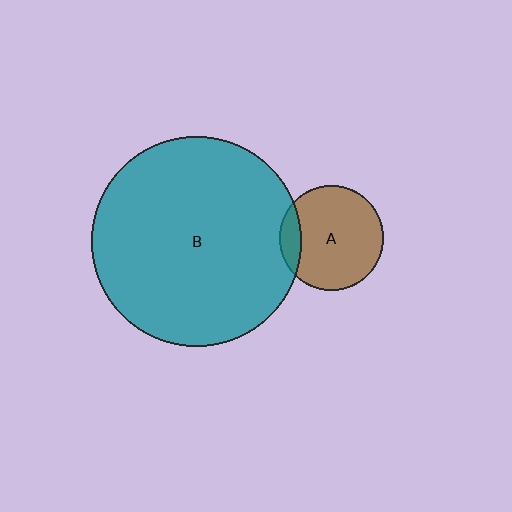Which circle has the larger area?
Circle B (teal).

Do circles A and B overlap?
Yes.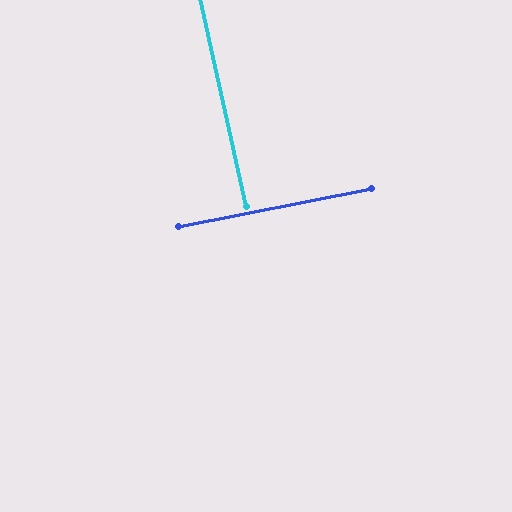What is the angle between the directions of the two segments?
Approximately 89 degrees.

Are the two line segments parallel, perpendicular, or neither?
Perpendicular — they meet at approximately 89°.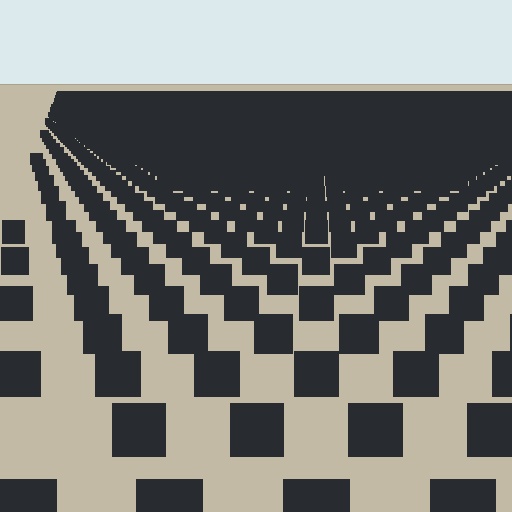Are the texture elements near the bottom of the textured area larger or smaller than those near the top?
Larger. Near the bottom, elements are closer to the viewer and appear at a bigger on-screen size.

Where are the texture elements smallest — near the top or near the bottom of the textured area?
Near the top.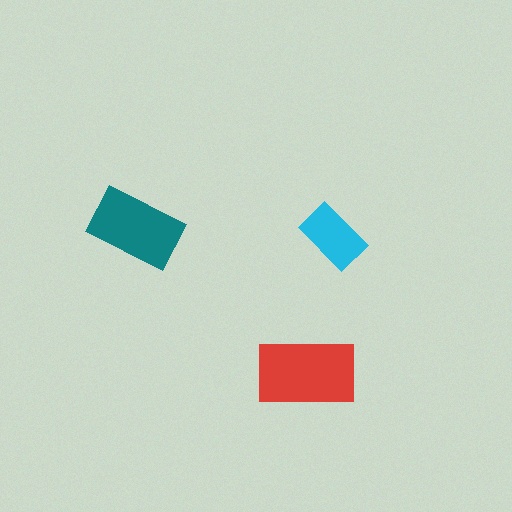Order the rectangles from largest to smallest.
the red one, the teal one, the cyan one.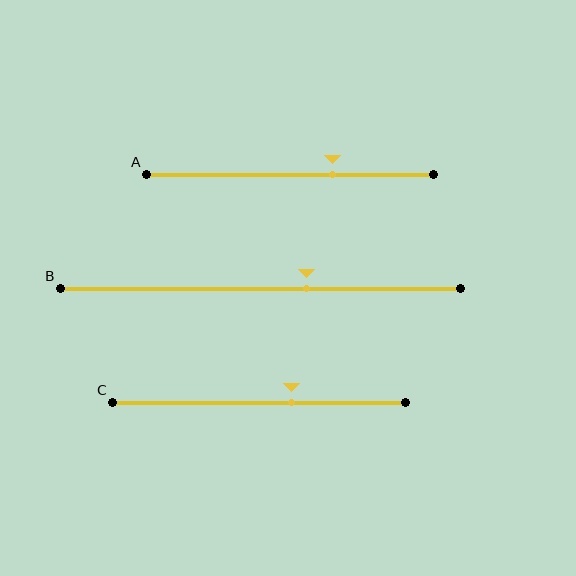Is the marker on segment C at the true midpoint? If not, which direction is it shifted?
No, the marker on segment C is shifted to the right by about 11% of the segment length.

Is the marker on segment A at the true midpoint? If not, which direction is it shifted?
No, the marker on segment A is shifted to the right by about 15% of the segment length.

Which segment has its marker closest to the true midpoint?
Segment C has its marker closest to the true midpoint.